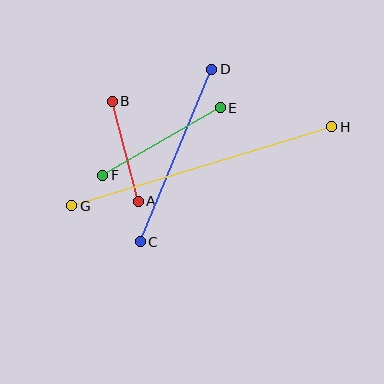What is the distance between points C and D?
The distance is approximately 187 pixels.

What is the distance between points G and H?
The distance is approximately 272 pixels.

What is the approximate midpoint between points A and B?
The midpoint is at approximately (125, 151) pixels.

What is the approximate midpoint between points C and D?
The midpoint is at approximately (176, 155) pixels.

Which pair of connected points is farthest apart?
Points G and H are farthest apart.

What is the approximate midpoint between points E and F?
The midpoint is at approximately (162, 141) pixels.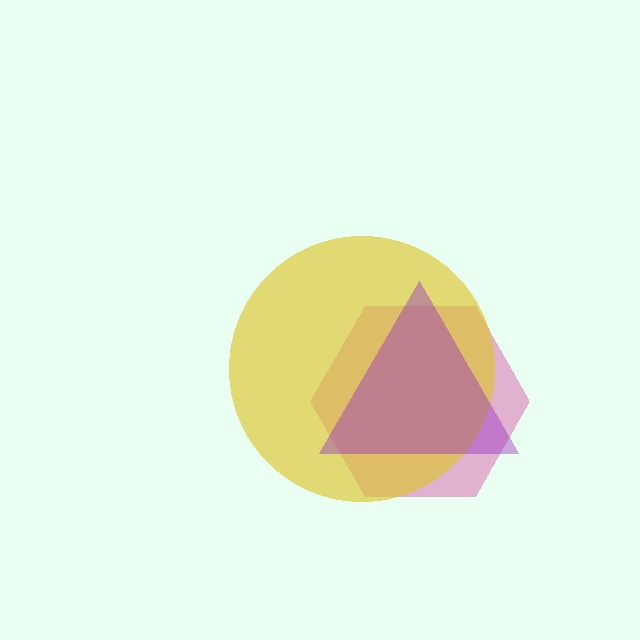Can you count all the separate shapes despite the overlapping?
Yes, there are 3 separate shapes.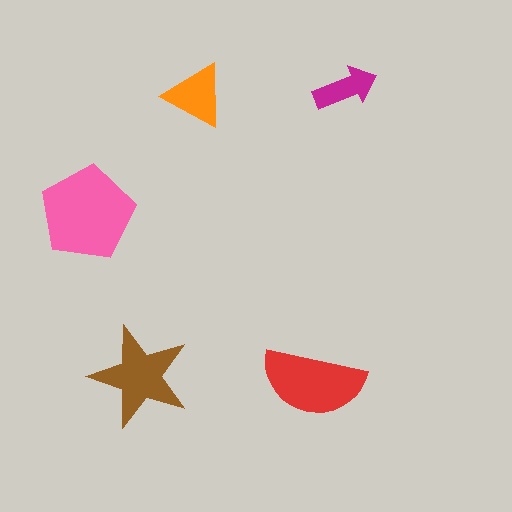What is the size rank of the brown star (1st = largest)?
3rd.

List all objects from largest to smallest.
The pink pentagon, the red semicircle, the brown star, the orange triangle, the magenta arrow.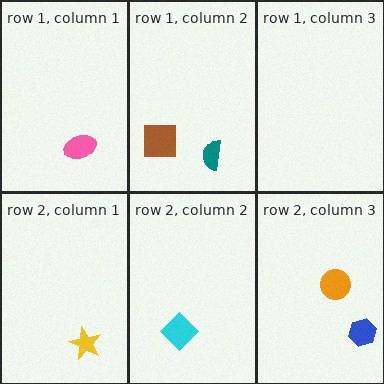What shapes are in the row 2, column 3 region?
The orange circle, the blue hexagon.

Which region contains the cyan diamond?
The row 2, column 2 region.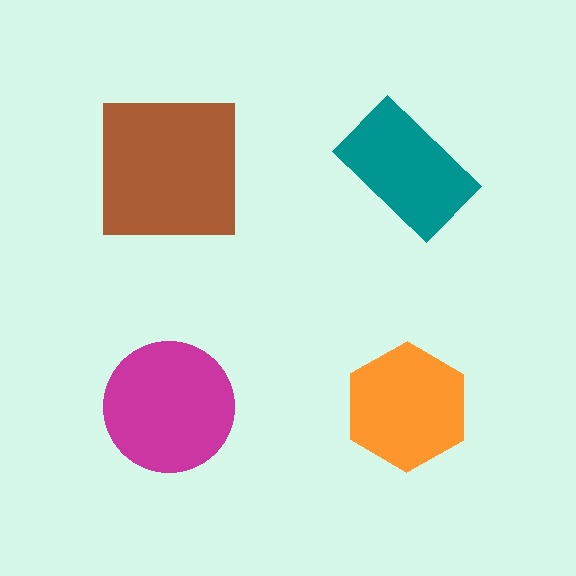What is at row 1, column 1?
A brown square.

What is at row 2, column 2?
An orange hexagon.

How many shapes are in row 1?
2 shapes.